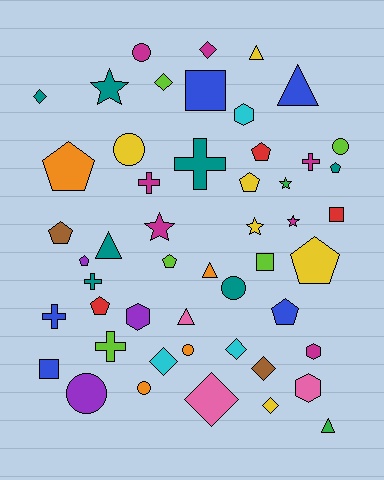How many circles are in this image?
There are 7 circles.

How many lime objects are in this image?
There are 5 lime objects.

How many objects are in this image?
There are 50 objects.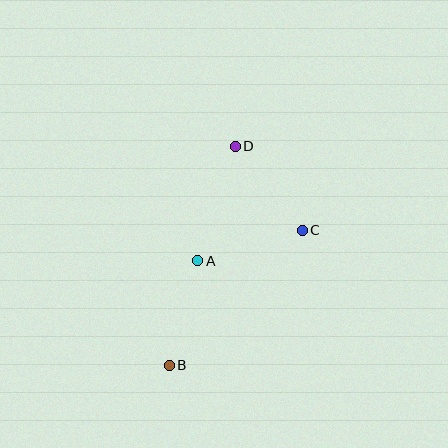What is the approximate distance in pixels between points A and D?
The distance between A and D is approximately 120 pixels.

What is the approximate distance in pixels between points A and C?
The distance between A and C is approximately 109 pixels.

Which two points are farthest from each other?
Points B and D are farthest from each other.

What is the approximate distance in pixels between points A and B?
The distance between A and B is approximately 108 pixels.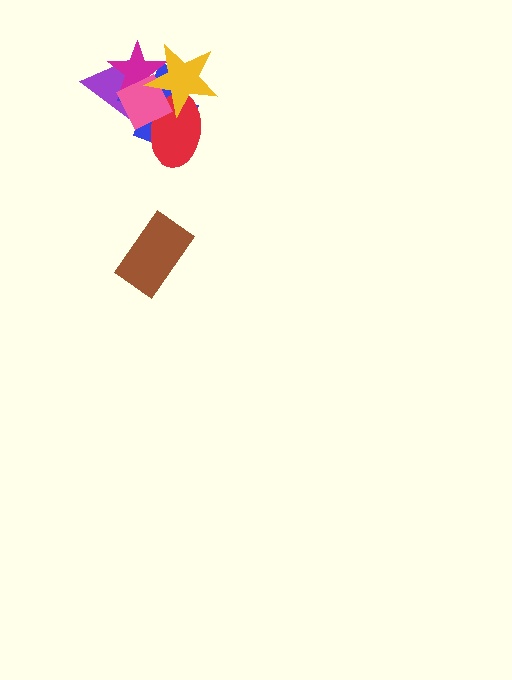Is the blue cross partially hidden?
Yes, it is partially covered by another shape.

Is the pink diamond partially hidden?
Yes, it is partially covered by another shape.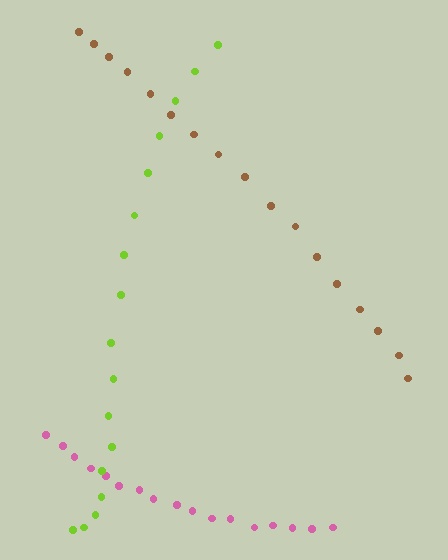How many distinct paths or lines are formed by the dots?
There are 3 distinct paths.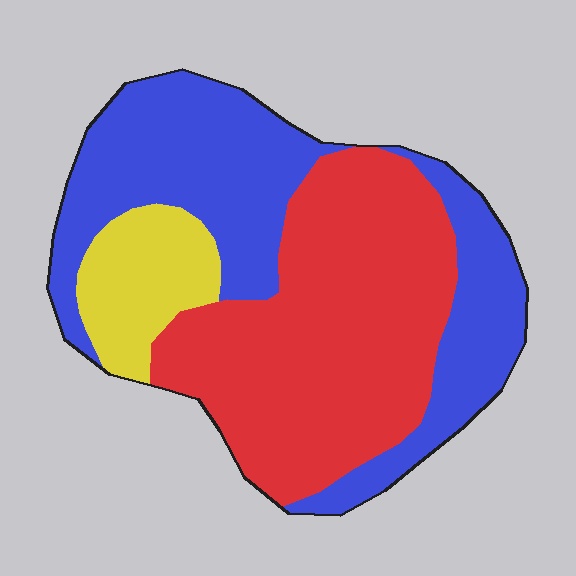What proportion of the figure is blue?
Blue takes up about two fifths (2/5) of the figure.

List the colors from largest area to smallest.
From largest to smallest: red, blue, yellow.